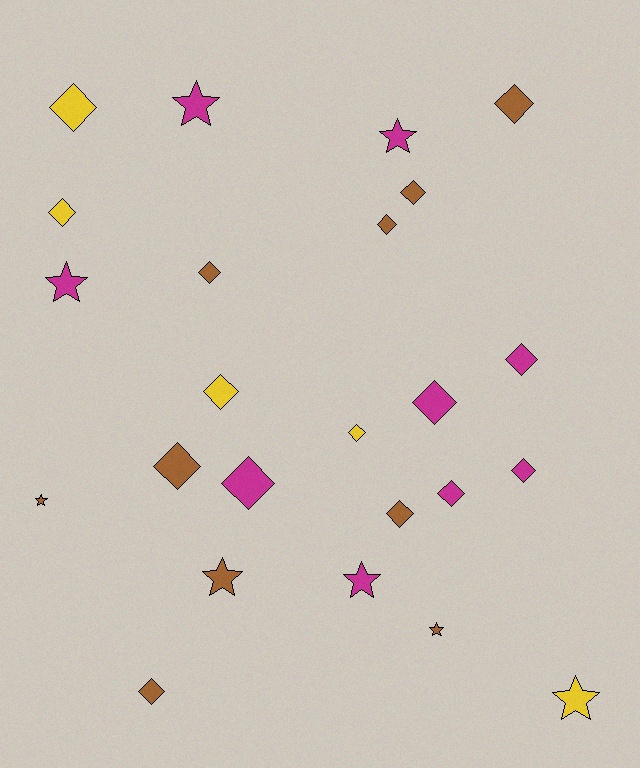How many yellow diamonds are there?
There are 4 yellow diamonds.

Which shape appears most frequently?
Diamond, with 16 objects.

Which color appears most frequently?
Brown, with 10 objects.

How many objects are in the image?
There are 24 objects.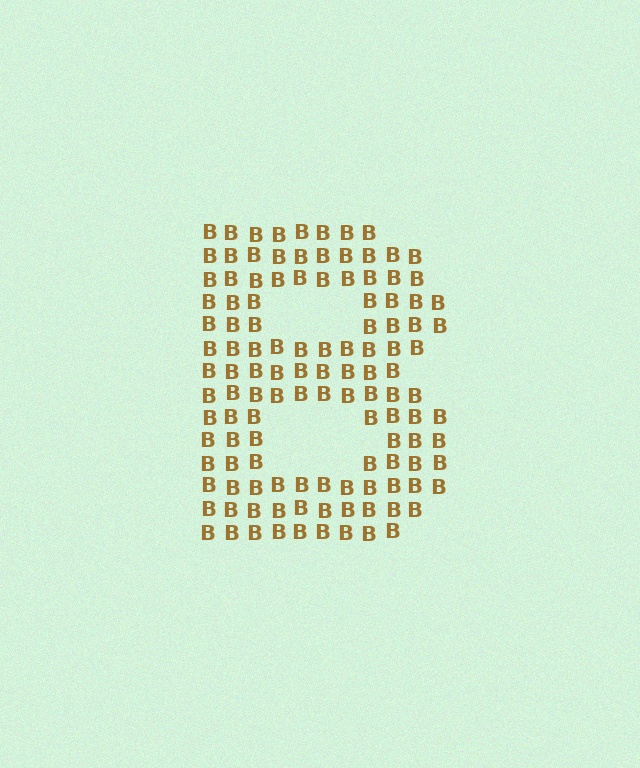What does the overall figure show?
The overall figure shows the letter B.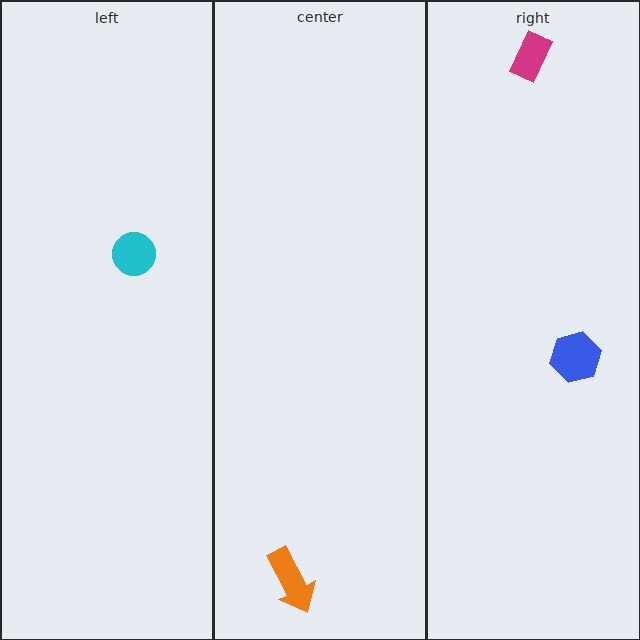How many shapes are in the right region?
2.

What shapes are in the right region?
The blue hexagon, the magenta rectangle.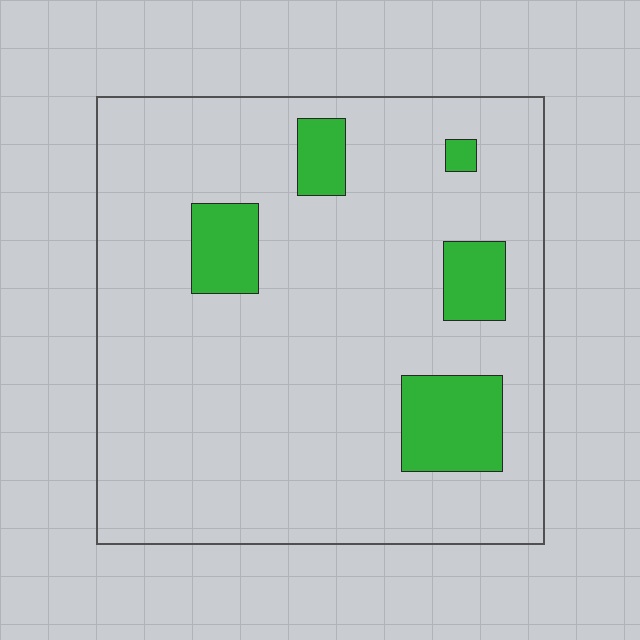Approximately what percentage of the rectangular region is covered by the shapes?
Approximately 15%.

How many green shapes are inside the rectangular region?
5.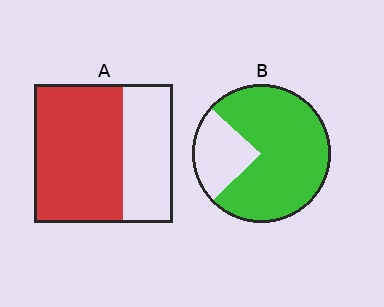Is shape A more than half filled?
Yes.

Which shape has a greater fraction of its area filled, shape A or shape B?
Shape B.